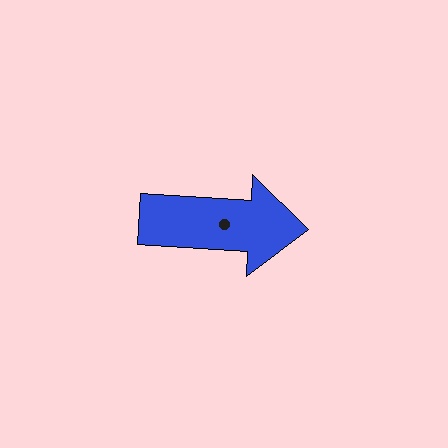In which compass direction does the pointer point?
East.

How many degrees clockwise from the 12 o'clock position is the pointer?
Approximately 94 degrees.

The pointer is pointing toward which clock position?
Roughly 3 o'clock.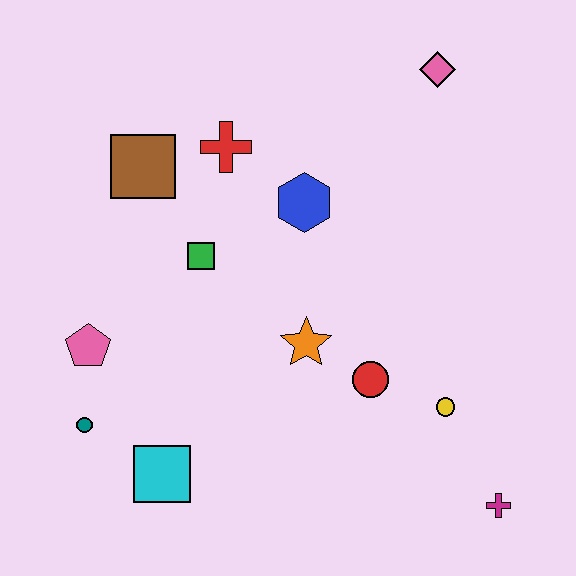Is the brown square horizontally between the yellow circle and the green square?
No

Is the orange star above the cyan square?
Yes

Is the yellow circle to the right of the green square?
Yes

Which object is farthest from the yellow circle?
The brown square is farthest from the yellow circle.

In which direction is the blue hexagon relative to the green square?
The blue hexagon is to the right of the green square.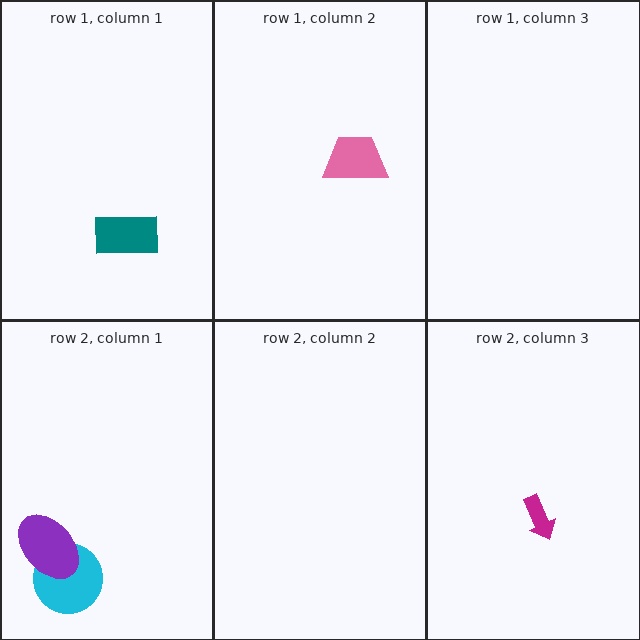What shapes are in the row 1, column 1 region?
The teal rectangle.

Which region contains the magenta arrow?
The row 2, column 3 region.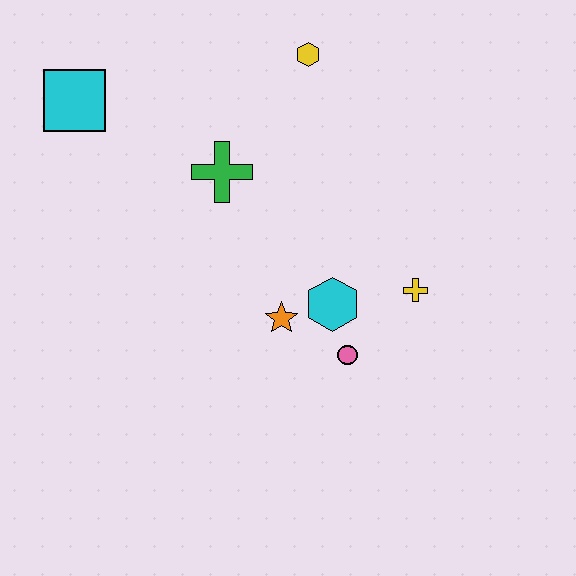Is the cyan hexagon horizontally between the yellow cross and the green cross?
Yes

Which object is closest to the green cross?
The yellow hexagon is closest to the green cross.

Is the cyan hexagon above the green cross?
No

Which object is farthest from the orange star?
The cyan square is farthest from the orange star.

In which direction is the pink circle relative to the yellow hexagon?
The pink circle is below the yellow hexagon.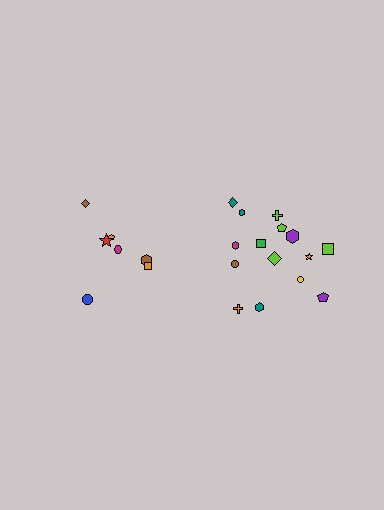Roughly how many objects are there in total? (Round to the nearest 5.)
Roughly 20 objects in total.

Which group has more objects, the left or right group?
The right group.